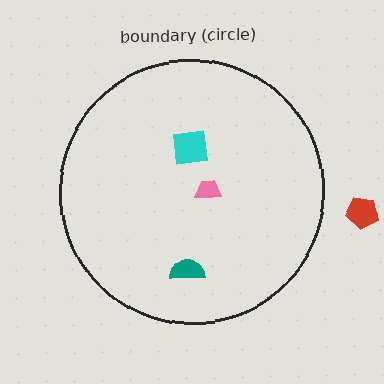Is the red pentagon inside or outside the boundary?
Outside.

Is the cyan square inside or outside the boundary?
Inside.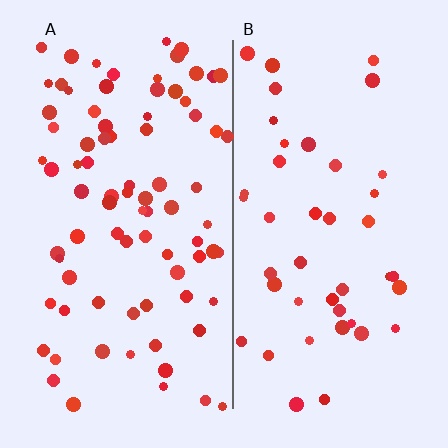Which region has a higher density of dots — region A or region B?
A (the left).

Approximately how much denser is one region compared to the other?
Approximately 1.9× — region A over region B.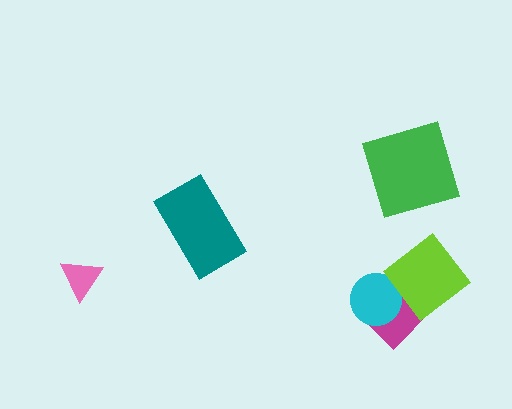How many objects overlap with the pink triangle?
0 objects overlap with the pink triangle.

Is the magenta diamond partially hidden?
Yes, it is partially covered by another shape.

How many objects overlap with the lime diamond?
2 objects overlap with the lime diamond.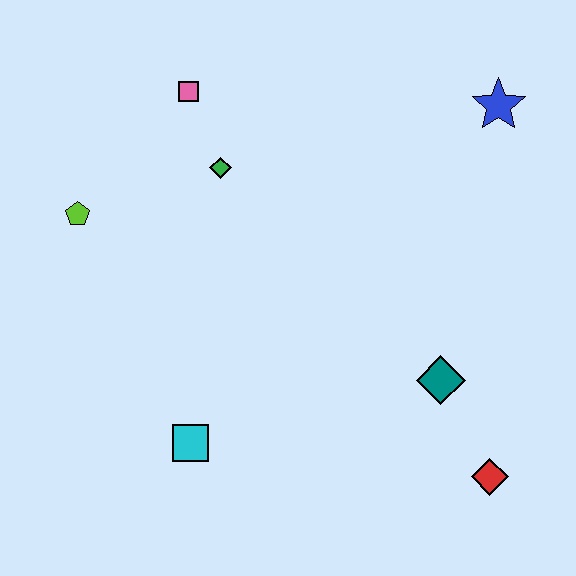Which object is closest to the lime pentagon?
The green diamond is closest to the lime pentagon.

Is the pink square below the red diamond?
No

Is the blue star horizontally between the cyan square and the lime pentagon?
No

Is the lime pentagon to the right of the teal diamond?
No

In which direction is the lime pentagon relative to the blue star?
The lime pentagon is to the left of the blue star.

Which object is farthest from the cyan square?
The blue star is farthest from the cyan square.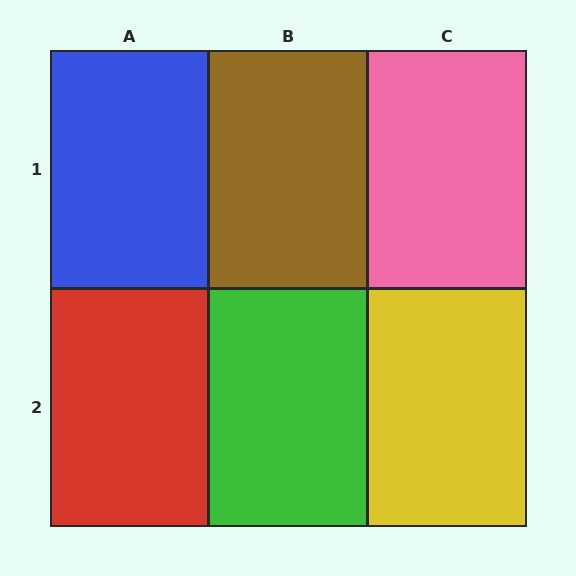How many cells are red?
1 cell is red.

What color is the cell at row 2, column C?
Yellow.